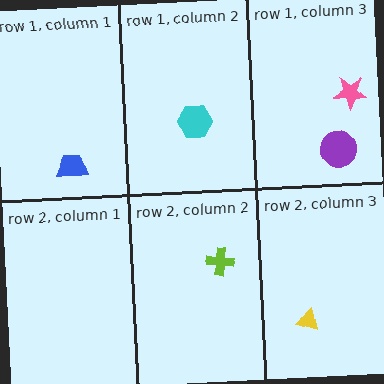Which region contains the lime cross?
The row 2, column 2 region.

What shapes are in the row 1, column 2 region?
The cyan hexagon.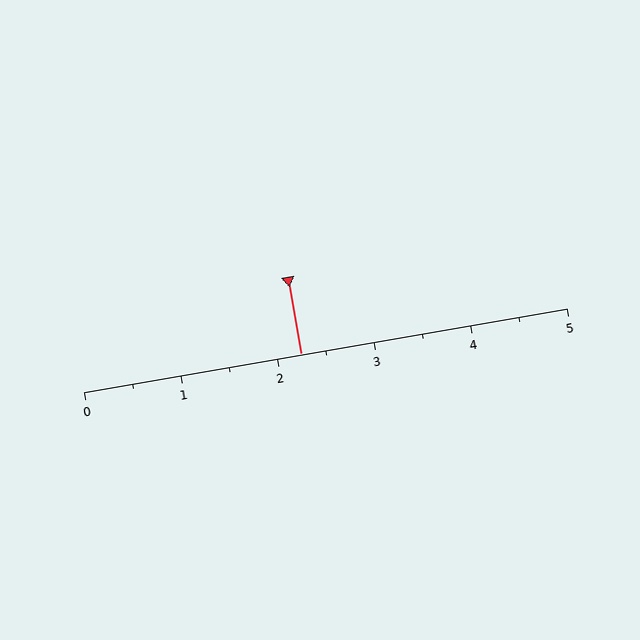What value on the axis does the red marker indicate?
The marker indicates approximately 2.2.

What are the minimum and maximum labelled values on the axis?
The axis runs from 0 to 5.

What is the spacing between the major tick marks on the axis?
The major ticks are spaced 1 apart.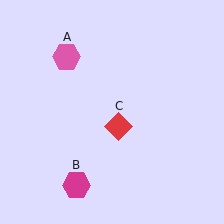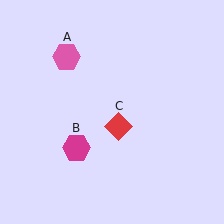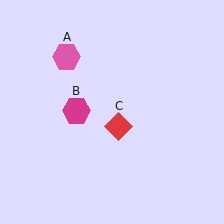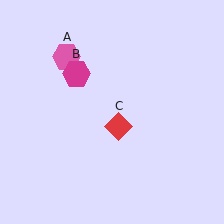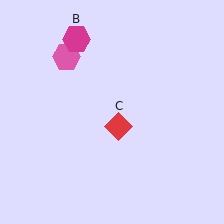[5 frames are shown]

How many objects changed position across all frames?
1 object changed position: magenta hexagon (object B).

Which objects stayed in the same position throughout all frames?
Pink hexagon (object A) and red diamond (object C) remained stationary.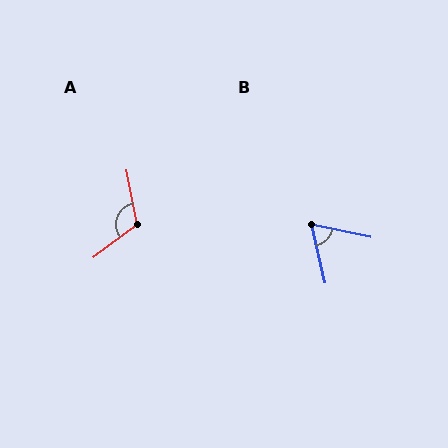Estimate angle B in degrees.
Approximately 66 degrees.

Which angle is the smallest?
B, at approximately 66 degrees.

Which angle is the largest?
A, at approximately 116 degrees.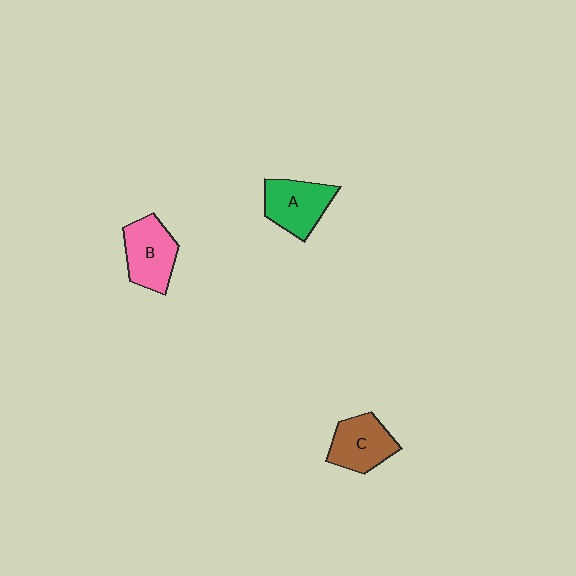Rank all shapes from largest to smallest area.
From largest to smallest: B (pink), A (green), C (brown).